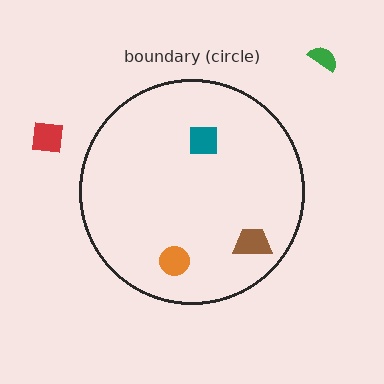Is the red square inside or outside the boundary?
Outside.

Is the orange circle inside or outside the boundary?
Inside.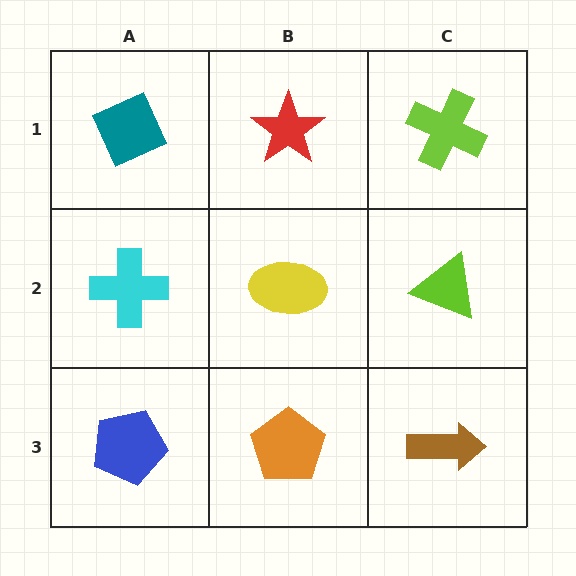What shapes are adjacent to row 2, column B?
A red star (row 1, column B), an orange pentagon (row 3, column B), a cyan cross (row 2, column A), a lime triangle (row 2, column C).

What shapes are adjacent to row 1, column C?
A lime triangle (row 2, column C), a red star (row 1, column B).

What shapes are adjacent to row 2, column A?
A teal diamond (row 1, column A), a blue pentagon (row 3, column A), a yellow ellipse (row 2, column B).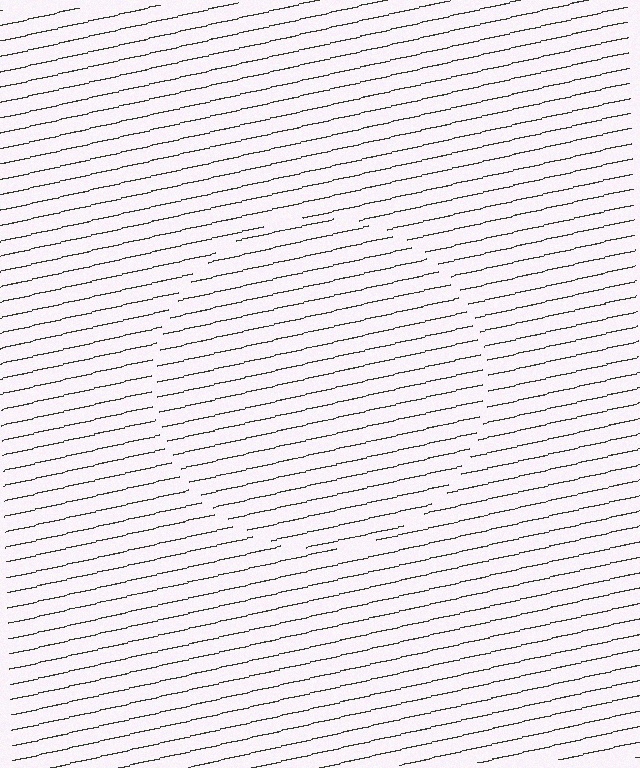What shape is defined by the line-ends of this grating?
An illusory circle. The interior of the shape contains the same grating, shifted by half a period — the contour is defined by the phase discontinuity where line-ends from the inner and outer gratings abut.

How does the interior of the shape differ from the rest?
The interior of the shape contains the same grating, shifted by half a period — the contour is defined by the phase discontinuity where line-ends from the inner and outer gratings abut.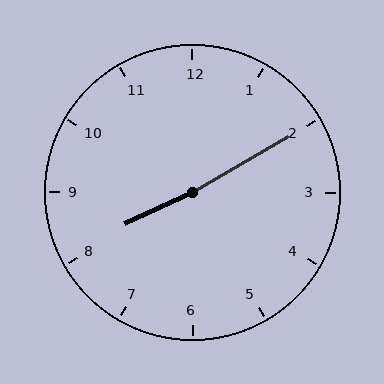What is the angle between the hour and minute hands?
Approximately 175 degrees.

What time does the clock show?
8:10.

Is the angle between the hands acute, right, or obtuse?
It is obtuse.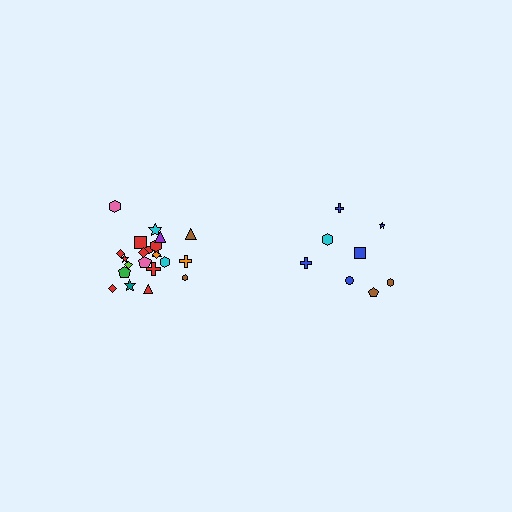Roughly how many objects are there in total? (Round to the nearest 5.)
Roughly 30 objects in total.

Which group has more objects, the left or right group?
The left group.